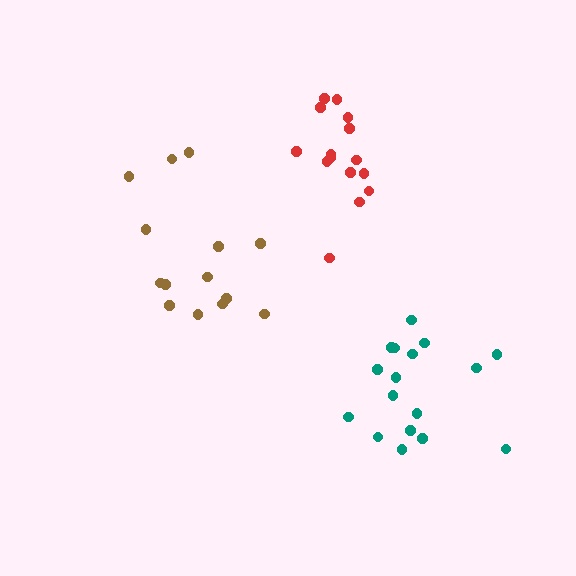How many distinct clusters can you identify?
There are 3 distinct clusters.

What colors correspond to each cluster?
The clusters are colored: brown, teal, red.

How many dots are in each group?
Group 1: 14 dots, Group 2: 17 dots, Group 3: 15 dots (46 total).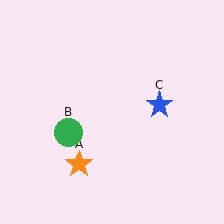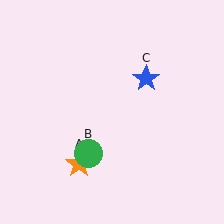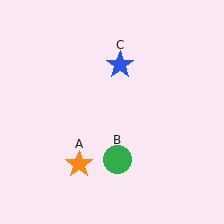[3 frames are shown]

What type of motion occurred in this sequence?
The green circle (object B), blue star (object C) rotated counterclockwise around the center of the scene.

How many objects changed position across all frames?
2 objects changed position: green circle (object B), blue star (object C).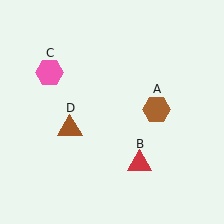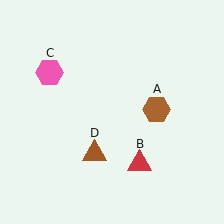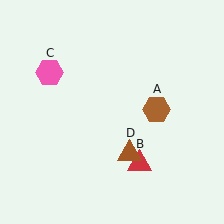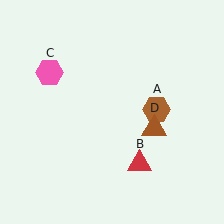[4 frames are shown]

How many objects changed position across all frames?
1 object changed position: brown triangle (object D).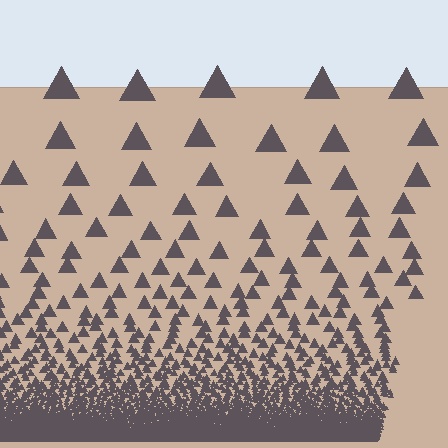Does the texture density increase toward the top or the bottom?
Density increases toward the bottom.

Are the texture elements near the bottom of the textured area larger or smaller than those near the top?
Smaller. The gradient is inverted — elements near the bottom are smaller and denser.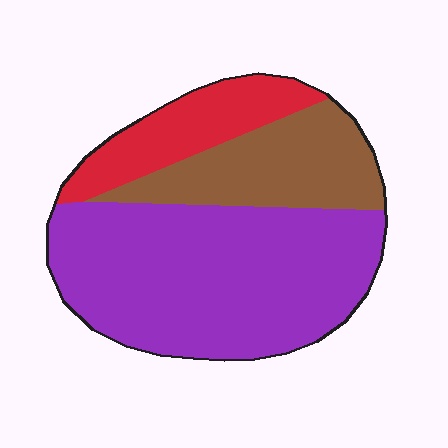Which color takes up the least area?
Red, at roughly 15%.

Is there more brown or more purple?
Purple.